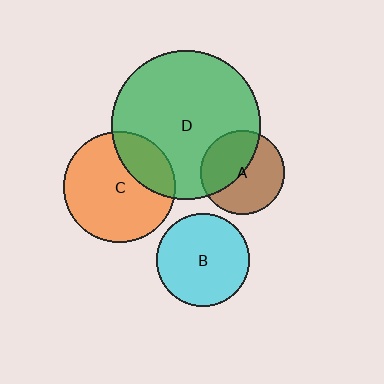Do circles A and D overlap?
Yes.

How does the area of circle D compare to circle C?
Approximately 1.8 times.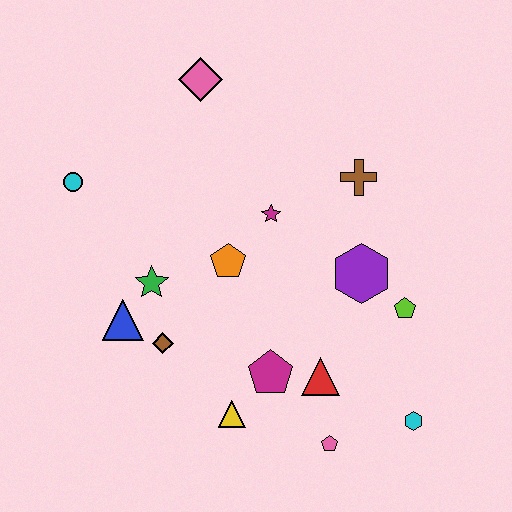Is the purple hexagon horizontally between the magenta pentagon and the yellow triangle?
No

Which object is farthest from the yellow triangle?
The pink diamond is farthest from the yellow triangle.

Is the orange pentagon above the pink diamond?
No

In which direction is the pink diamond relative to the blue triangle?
The pink diamond is above the blue triangle.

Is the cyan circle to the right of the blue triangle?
No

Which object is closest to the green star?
The blue triangle is closest to the green star.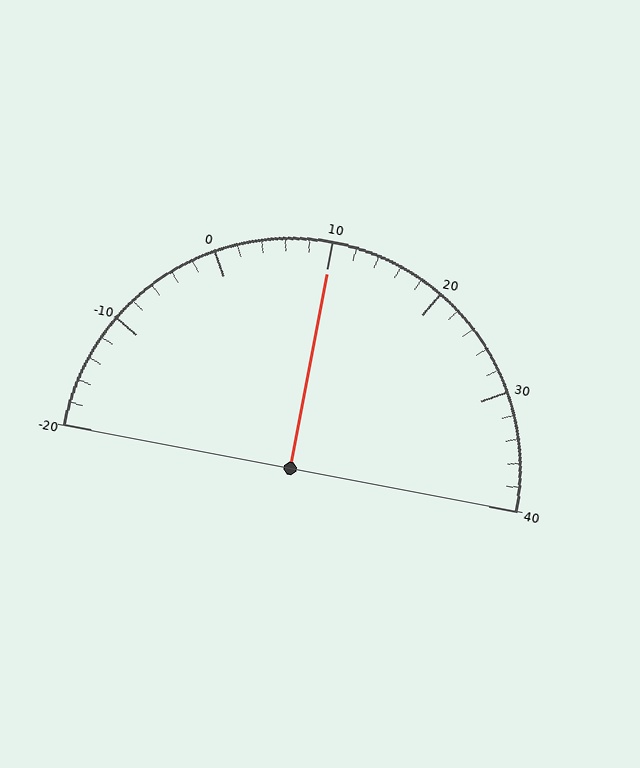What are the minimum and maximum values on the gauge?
The gauge ranges from -20 to 40.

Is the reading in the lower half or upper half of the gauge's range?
The reading is in the upper half of the range (-20 to 40).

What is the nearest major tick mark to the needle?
The nearest major tick mark is 10.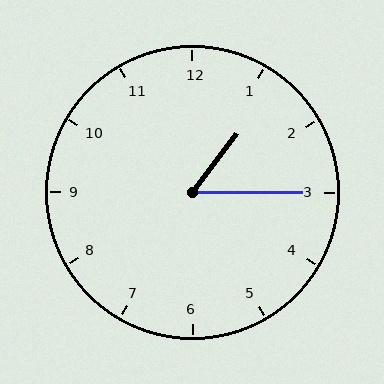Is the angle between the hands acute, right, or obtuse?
It is acute.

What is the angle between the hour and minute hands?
Approximately 52 degrees.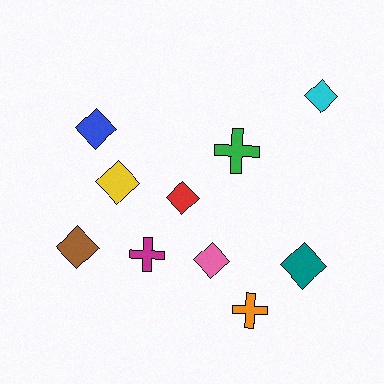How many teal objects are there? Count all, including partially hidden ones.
There is 1 teal object.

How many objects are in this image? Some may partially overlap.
There are 10 objects.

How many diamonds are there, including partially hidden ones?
There are 7 diamonds.